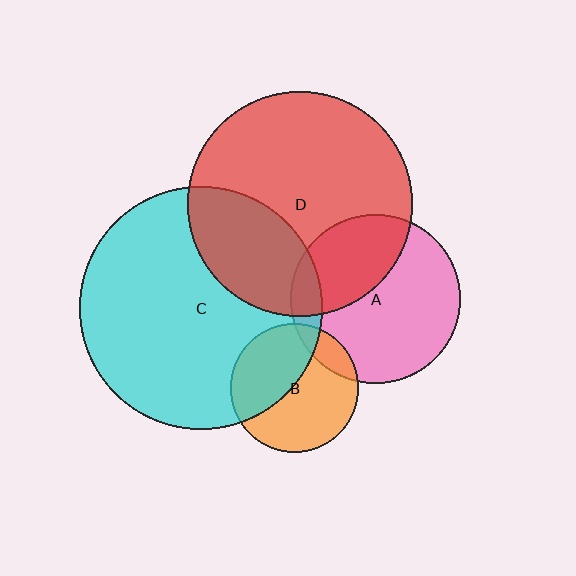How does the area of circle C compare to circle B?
Approximately 3.6 times.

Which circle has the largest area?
Circle C (cyan).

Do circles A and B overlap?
Yes.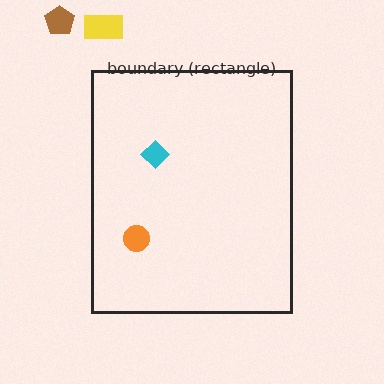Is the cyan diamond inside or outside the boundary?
Inside.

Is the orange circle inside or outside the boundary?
Inside.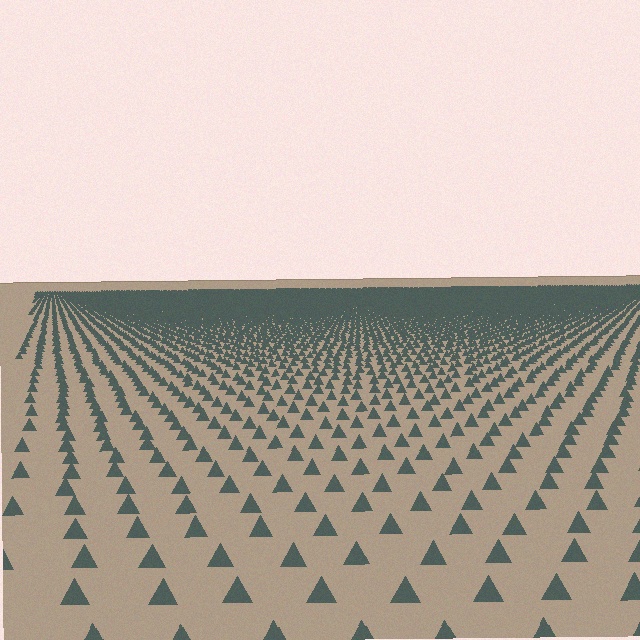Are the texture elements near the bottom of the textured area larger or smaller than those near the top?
Larger. Near the bottom, elements are closer to the viewer and appear at a bigger on-screen size.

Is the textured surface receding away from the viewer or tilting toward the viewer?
The surface is receding away from the viewer. Texture elements get smaller and denser toward the top.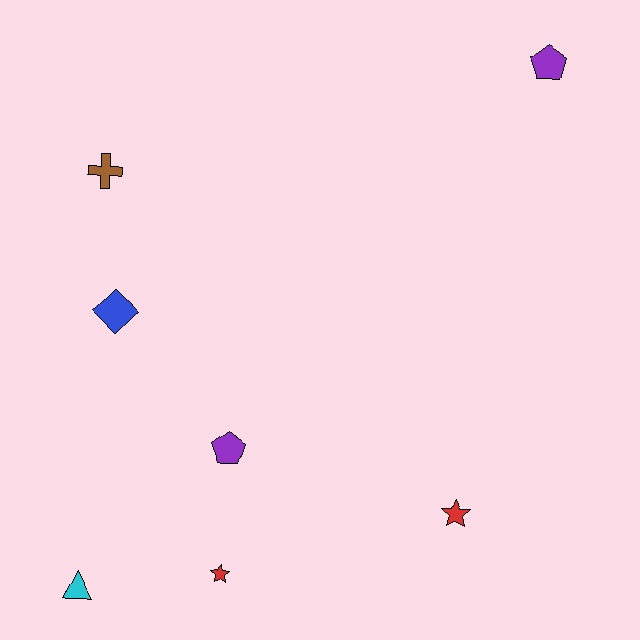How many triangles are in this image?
There is 1 triangle.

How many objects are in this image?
There are 7 objects.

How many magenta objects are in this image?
There are no magenta objects.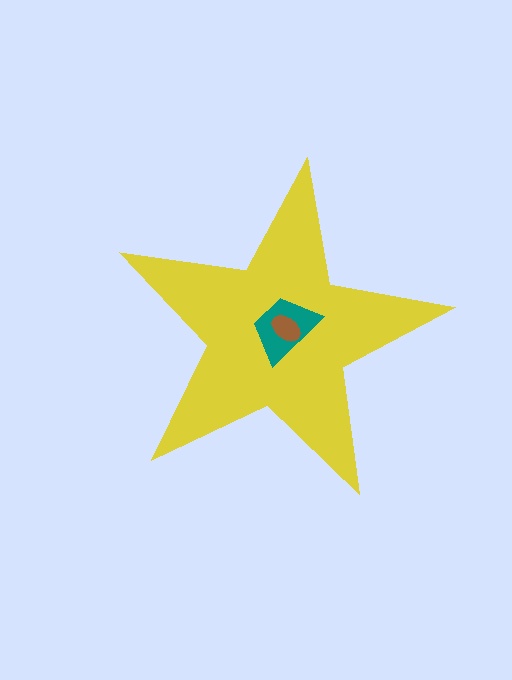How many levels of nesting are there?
3.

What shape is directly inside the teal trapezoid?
The brown ellipse.